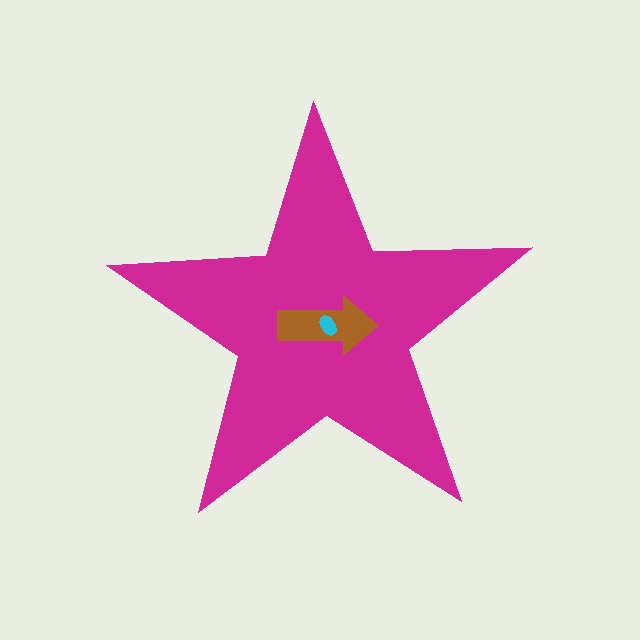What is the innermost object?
The cyan ellipse.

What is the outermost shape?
The magenta star.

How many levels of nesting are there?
3.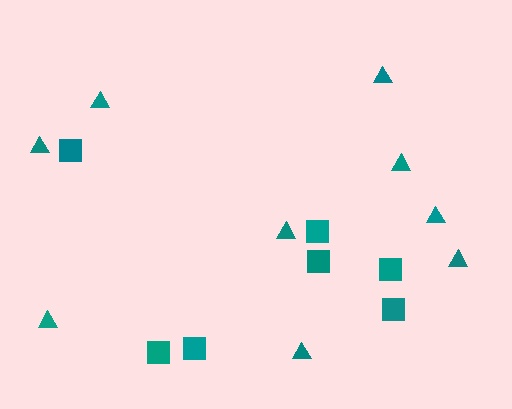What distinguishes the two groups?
There are 2 groups: one group of triangles (9) and one group of squares (7).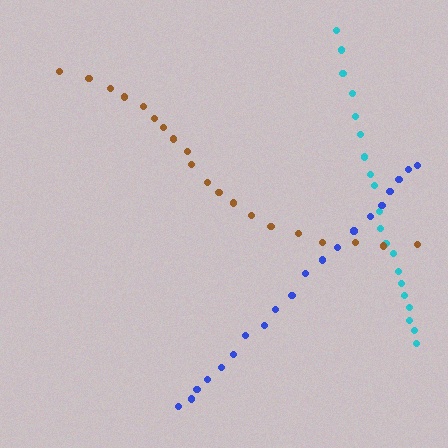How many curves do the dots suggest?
There are 3 distinct paths.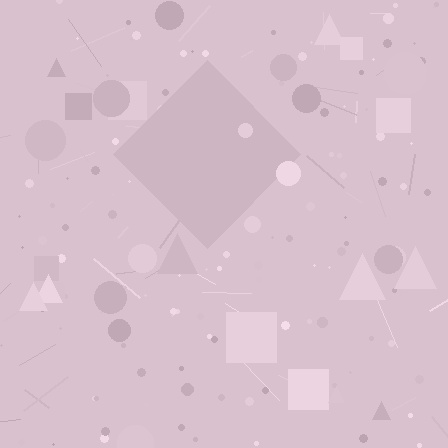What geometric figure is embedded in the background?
A diamond is embedded in the background.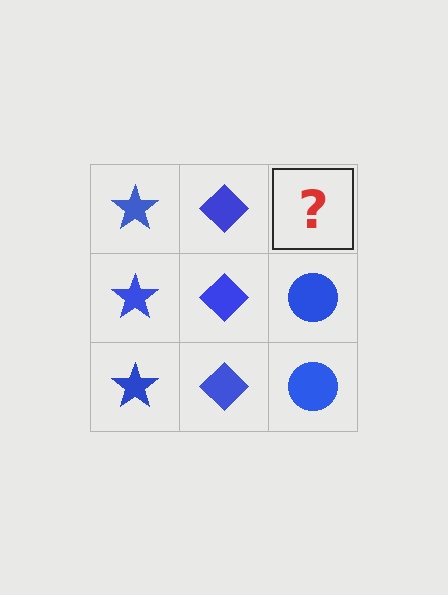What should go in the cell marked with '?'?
The missing cell should contain a blue circle.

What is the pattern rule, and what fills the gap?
The rule is that each column has a consistent shape. The gap should be filled with a blue circle.